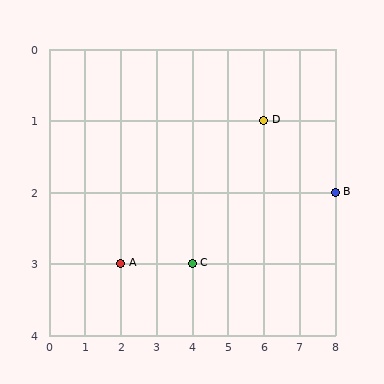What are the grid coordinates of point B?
Point B is at grid coordinates (8, 2).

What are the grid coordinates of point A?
Point A is at grid coordinates (2, 3).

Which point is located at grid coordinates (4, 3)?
Point C is at (4, 3).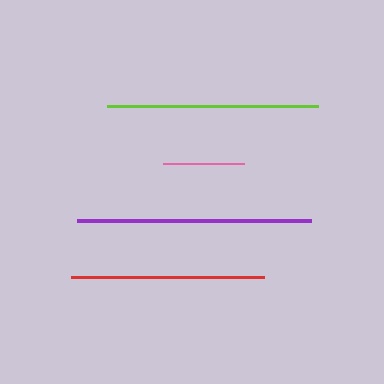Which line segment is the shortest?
The pink line is the shortest at approximately 81 pixels.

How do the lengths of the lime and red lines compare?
The lime and red lines are approximately the same length.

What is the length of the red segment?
The red segment is approximately 193 pixels long.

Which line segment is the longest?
The purple line is the longest at approximately 234 pixels.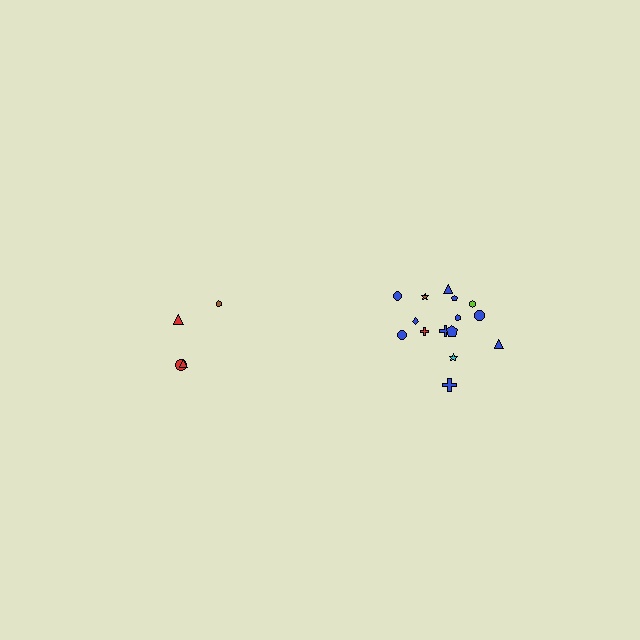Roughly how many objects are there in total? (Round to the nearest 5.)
Roughly 20 objects in total.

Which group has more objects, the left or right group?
The right group.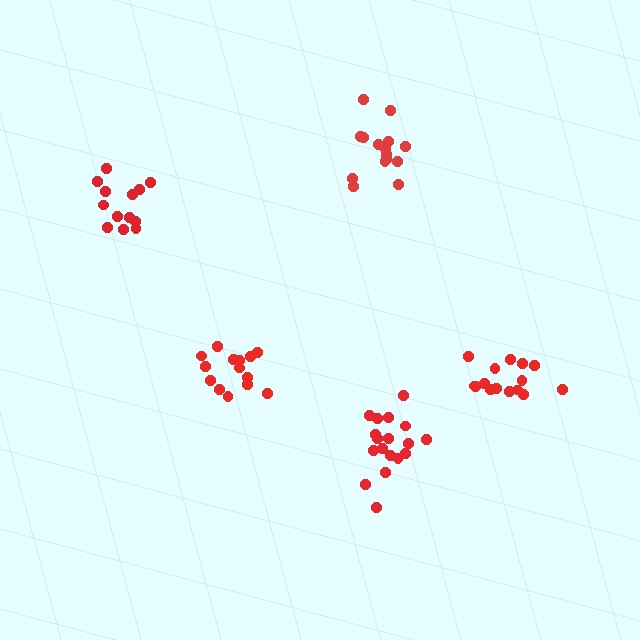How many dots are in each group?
Group 1: 14 dots, Group 2: 15 dots, Group 3: 18 dots, Group 4: 15 dots, Group 5: 13 dots (75 total).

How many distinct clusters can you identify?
There are 5 distinct clusters.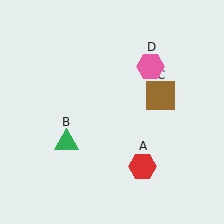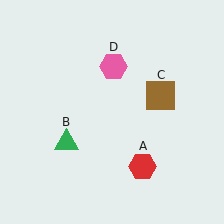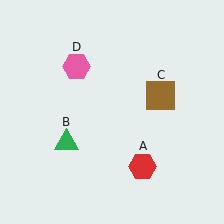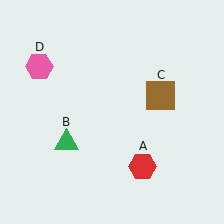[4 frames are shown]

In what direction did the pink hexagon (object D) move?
The pink hexagon (object D) moved left.